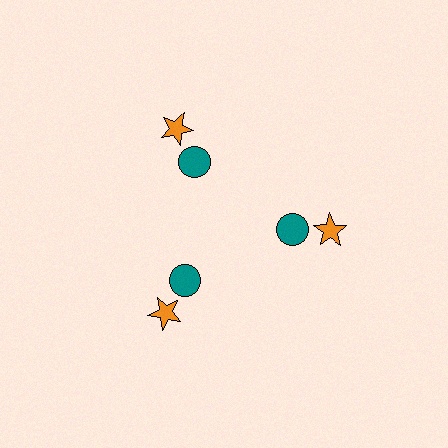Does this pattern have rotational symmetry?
Yes, this pattern has 3-fold rotational symmetry. It looks the same after rotating 120 degrees around the center.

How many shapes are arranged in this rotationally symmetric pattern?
There are 6 shapes, arranged in 3 groups of 2.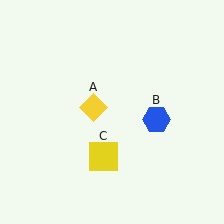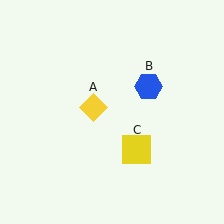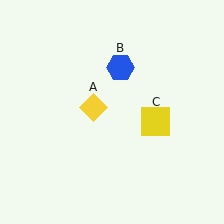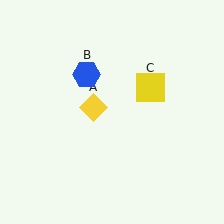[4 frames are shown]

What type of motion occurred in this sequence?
The blue hexagon (object B), yellow square (object C) rotated counterclockwise around the center of the scene.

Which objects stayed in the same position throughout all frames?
Yellow diamond (object A) remained stationary.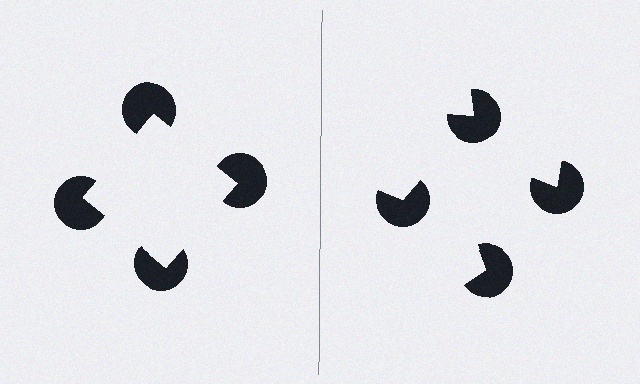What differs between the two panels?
The pac-man discs are positioned identically on both sides; only the wedge orientations differ. On the left they align to a square; on the right they are misaligned.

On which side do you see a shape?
An illusory square appears on the left side. On the right side the wedge cuts are rotated, so no coherent shape forms.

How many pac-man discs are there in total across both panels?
8 — 4 on each side.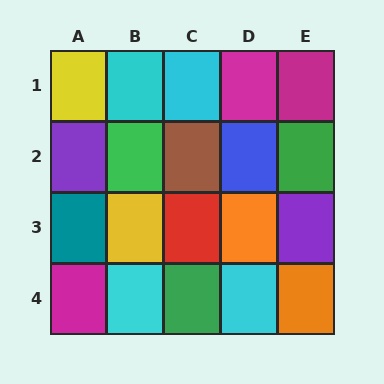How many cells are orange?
2 cells are orange.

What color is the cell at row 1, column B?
Cyan.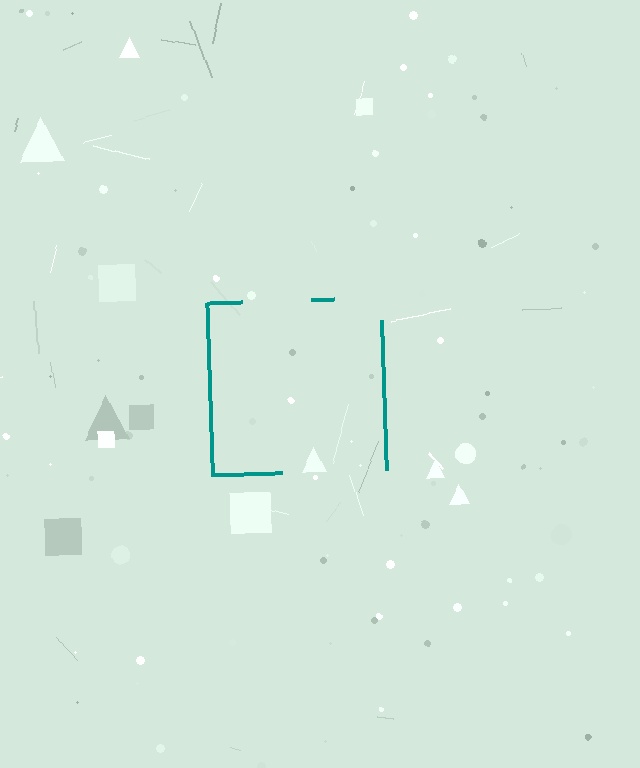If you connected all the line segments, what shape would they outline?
They would outline a square.